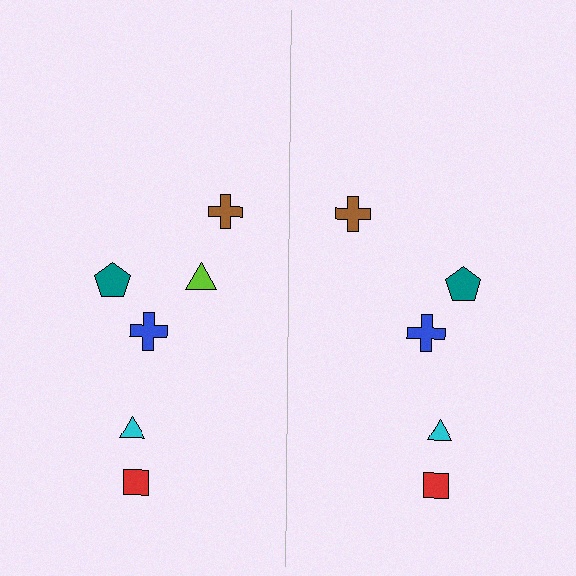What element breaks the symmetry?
A lime triangle is missing from the right side.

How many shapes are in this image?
There are 11 shapes in this image.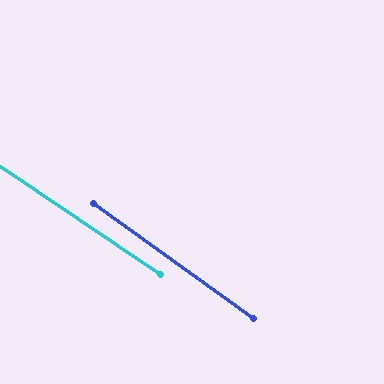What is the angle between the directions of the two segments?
Approximately 2 degrees.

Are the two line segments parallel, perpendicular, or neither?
Parallel — their directions differ by only 1.8°.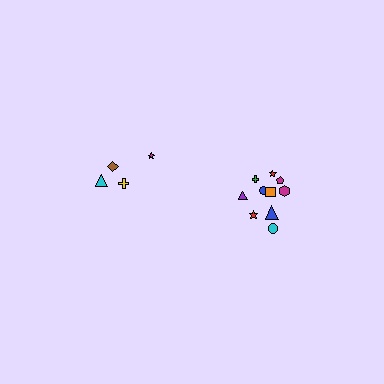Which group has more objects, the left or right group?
The right group.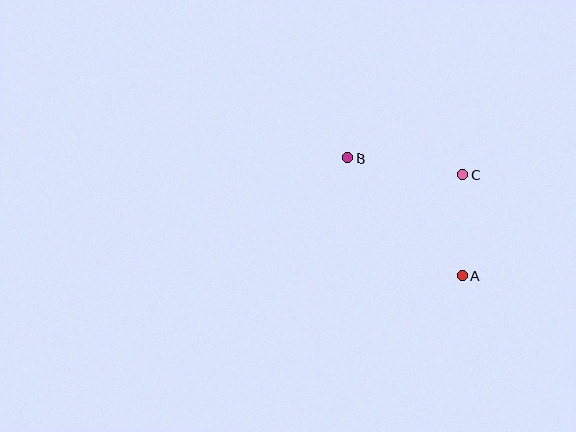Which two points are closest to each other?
Points A and C are closest to each other.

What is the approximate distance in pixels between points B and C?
The distance between B and C is approximately 116 pixels.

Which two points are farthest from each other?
Points A and B are farthest from each other.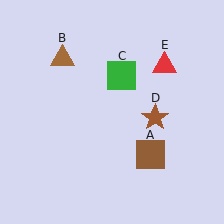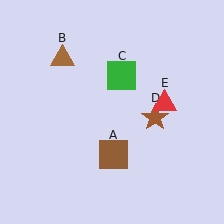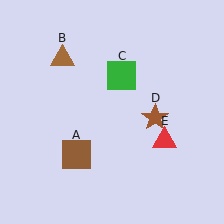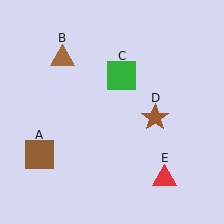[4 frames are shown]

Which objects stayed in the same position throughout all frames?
Brown triangle (object B) and green square (object C) and brown star (object D) remained stationary.